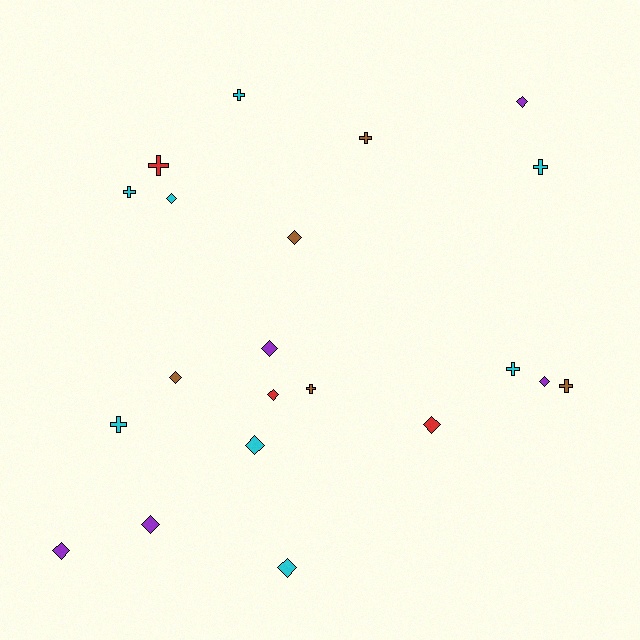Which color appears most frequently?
Cyan, with 8 objects.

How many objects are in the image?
There are 21 objects.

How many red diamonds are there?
There are 2 red diamonds.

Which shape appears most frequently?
Diamond, with 12 objects.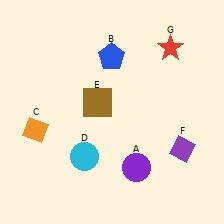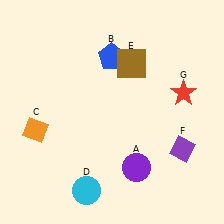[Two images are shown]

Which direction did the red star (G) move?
The red star (G) moved down.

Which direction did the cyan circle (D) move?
The cyan circle (D) moved down.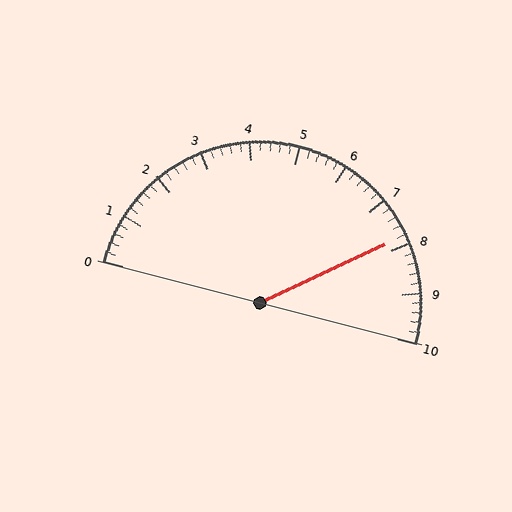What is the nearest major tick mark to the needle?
The nearest major tick mark is 8.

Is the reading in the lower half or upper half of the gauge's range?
The reading is in the upper half of the range (0 to 10).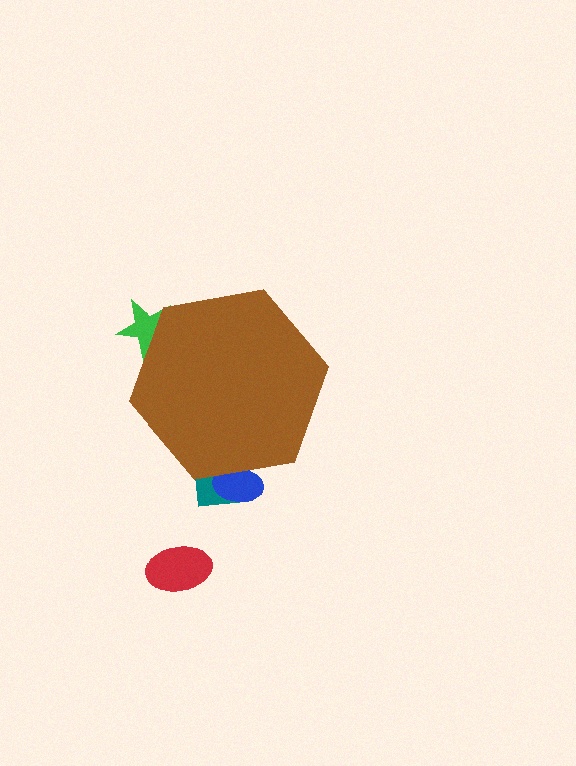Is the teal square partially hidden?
Yes, the teal square is partially hidden behind the brown hexagon.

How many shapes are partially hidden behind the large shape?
3 shapes are partially hidden.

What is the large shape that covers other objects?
A brown hexagon.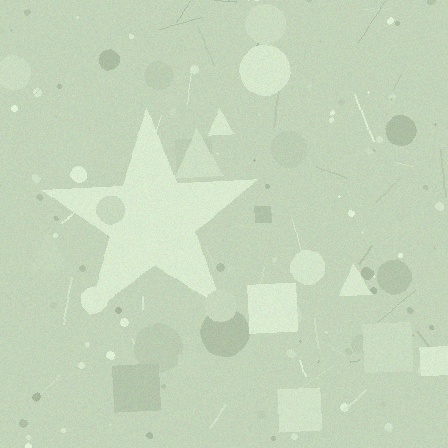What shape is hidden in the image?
A star is hidden in the image.